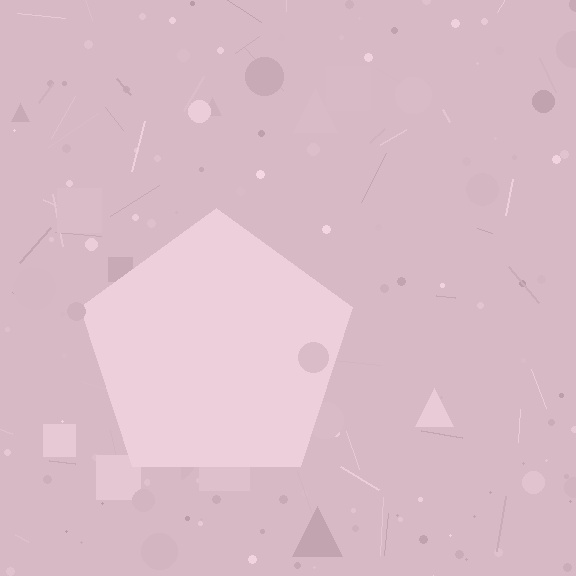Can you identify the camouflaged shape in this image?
The camouflaged shape is a pentagon.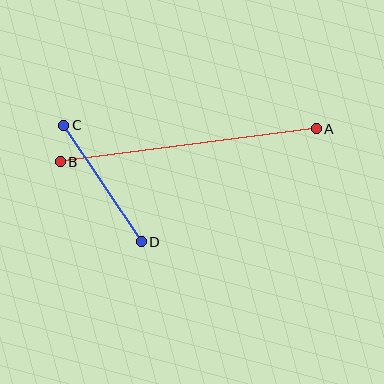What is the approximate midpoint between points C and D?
The midpoint is at approximately (103, 184) pixels.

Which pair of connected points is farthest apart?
Points A and B are farthest apart.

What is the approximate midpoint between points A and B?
The midpoint is at approximately (188, 145) pixels.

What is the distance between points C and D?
The distance is approximately 140 pixels.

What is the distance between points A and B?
The distance is approximately 258 pixels.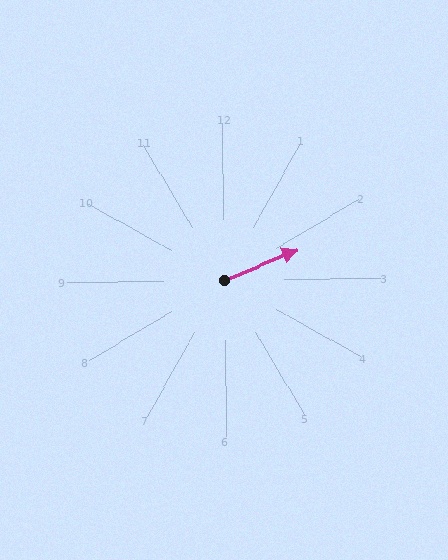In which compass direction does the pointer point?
East.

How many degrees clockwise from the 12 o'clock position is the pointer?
Approximately 68 degrees.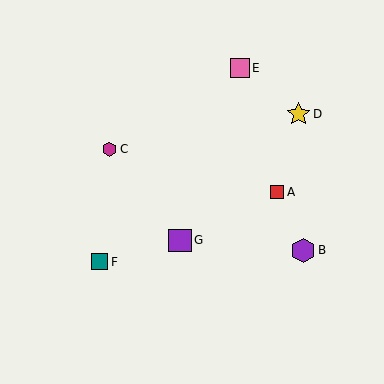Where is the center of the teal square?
The center of the teal square is at (100, 262).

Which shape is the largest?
The purple hexagon (labeled B) is the largest.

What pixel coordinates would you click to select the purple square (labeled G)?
Click at (180, 240) to select the purple square G.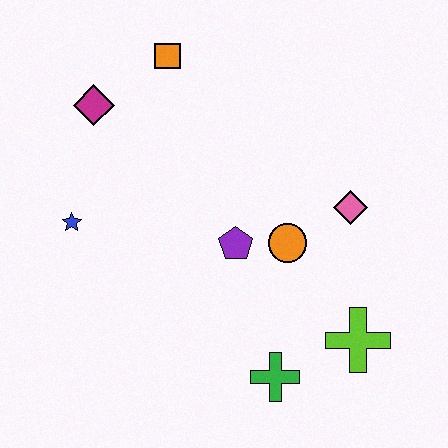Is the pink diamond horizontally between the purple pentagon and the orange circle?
No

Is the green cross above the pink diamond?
No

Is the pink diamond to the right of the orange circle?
Yes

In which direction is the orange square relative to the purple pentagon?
The orange square is above the purple pentagon.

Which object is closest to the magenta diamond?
The orange square is closest to the magenta diamond.